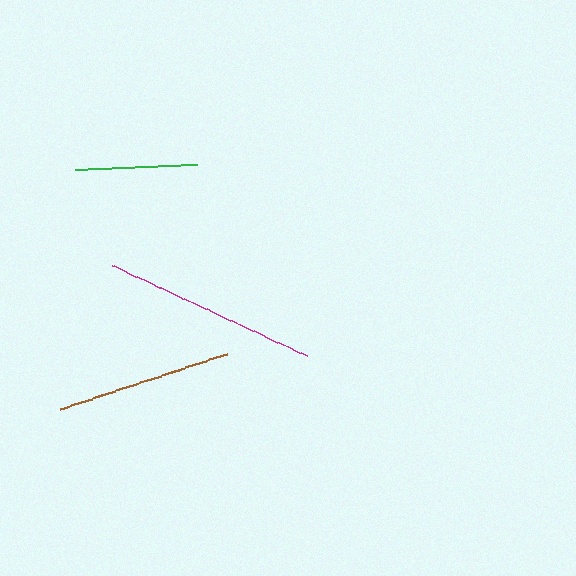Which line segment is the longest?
The magenta line is the longest at approximately 216 pixels.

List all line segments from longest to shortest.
From longest to shortest: magenta, brown, green.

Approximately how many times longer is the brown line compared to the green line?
The brown line is approximately 1.4 times the length of the green line.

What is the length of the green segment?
The green segment is approximately 122 pixels long.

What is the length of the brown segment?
The brown segment is approximately 176 pixels long.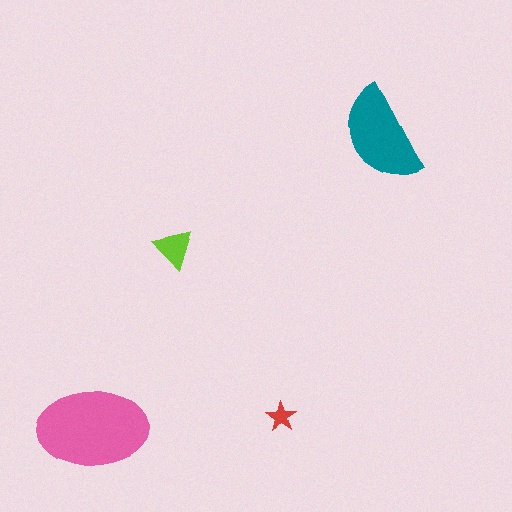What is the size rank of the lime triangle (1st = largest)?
3rd.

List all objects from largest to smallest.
The pink ellipse, the teal semicircle, the lime triangle, the red star.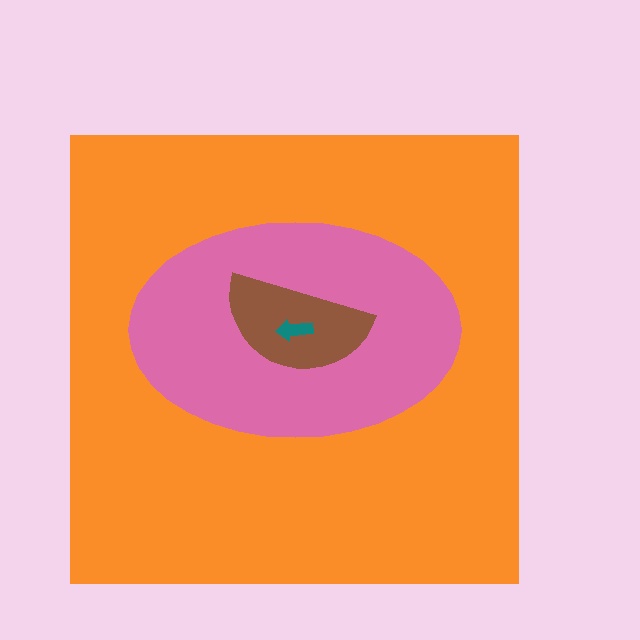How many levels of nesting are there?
4.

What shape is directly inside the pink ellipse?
The brown semicircle.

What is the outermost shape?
The orange square.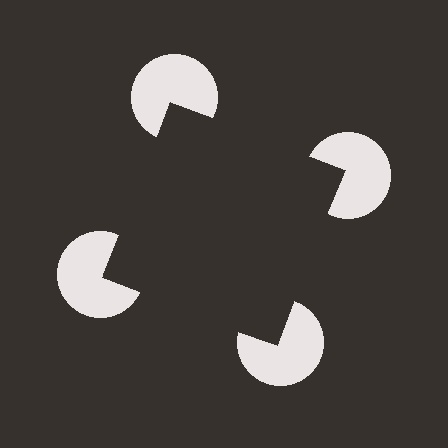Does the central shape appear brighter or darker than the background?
It typically appears slightly darker than the background, even though no actual brightness change is drawn.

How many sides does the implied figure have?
4 sides.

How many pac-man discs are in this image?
There are 4 — one at each vertex of the illusory square.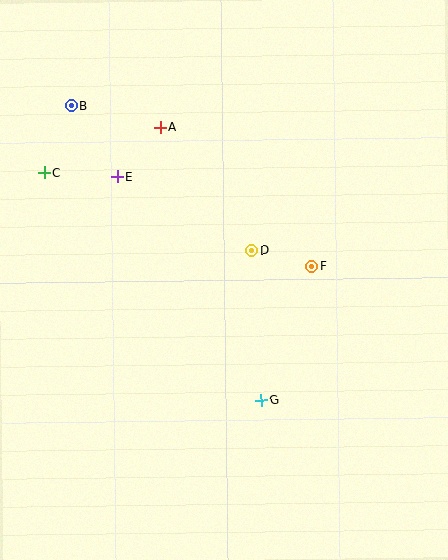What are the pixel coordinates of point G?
Point G is at (261, 400).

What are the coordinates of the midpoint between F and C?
The midpoint between F and C is at (178, 219).